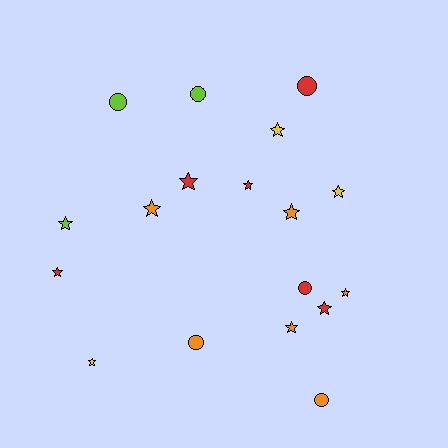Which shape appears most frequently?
Star, with 12 objects.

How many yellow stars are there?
There are 3 yellow stars.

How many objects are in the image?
There are 18 objects.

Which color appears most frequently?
Orange, with 6 objects.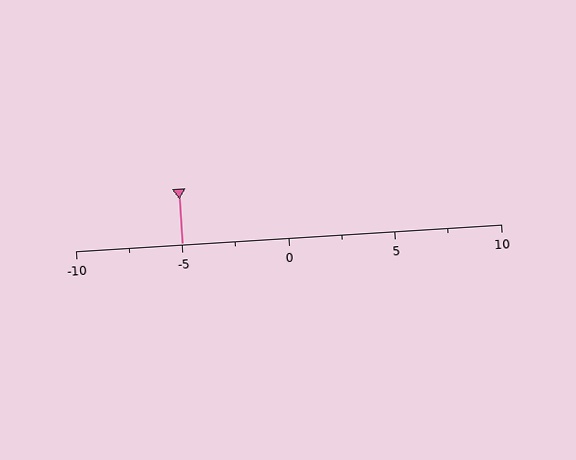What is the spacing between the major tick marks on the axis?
The major ticks are spaced 5 apart.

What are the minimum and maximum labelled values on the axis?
The axis runs from -10 to 10.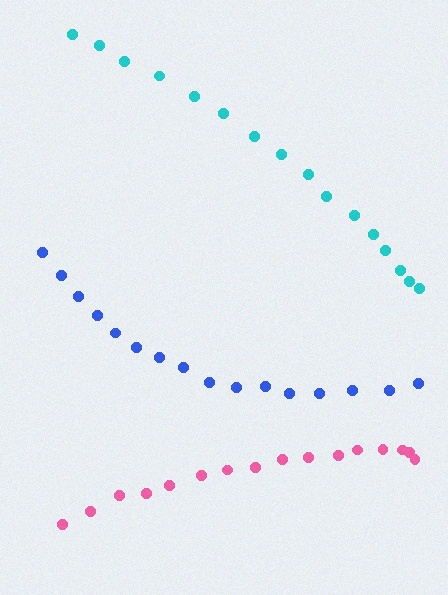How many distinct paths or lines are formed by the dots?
There are 3 distinct paths.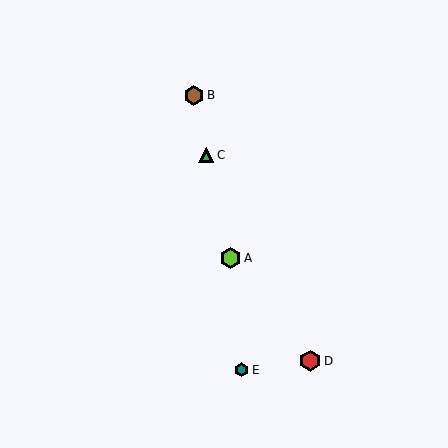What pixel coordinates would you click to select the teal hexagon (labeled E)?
Click at (242, 370) to select the teal hexagon E.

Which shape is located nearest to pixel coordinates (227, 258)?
The lime hexagon (labeled A) at (231, 258) is nearest to that location.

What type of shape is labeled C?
Shape C is a green triangle.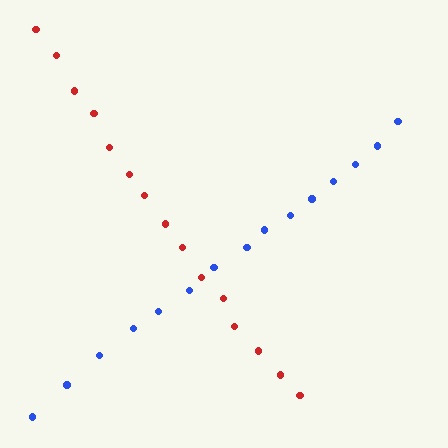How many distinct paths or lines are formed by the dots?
There are 2 distinct paths.